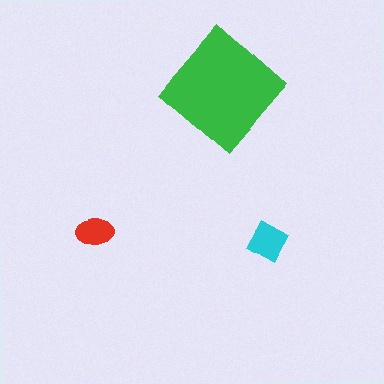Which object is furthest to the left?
The red ellipse is leftmost.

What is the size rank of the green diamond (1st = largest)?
1st.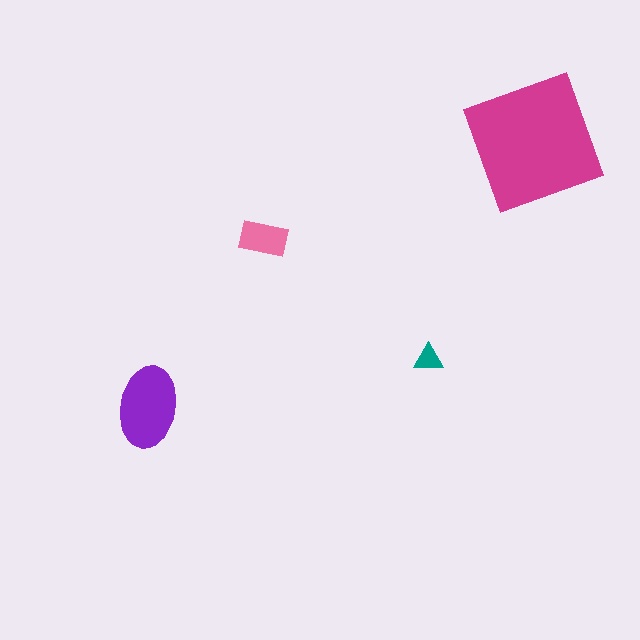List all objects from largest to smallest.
The magenta square, the purple ellipse, the pink rectangle, the teal triangle.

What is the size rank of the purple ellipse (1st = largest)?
2nd.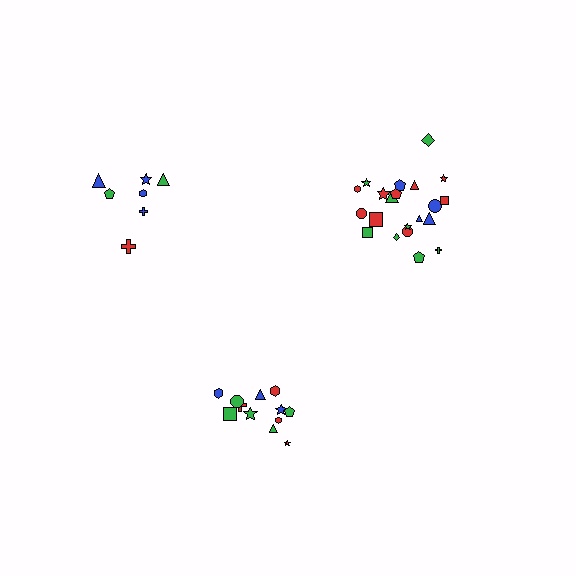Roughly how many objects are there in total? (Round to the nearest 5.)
Roughly 40 objects in total.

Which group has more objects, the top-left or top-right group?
The top-right group.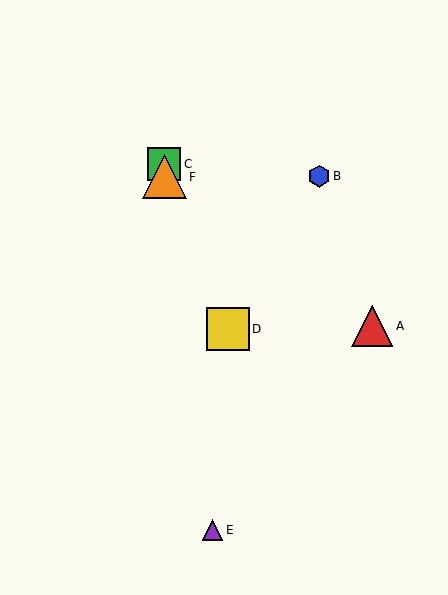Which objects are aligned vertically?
Objects C, F are aligned vertically.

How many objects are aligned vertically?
2 objects (C, F) are aligned vertically.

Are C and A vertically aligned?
No, C is at x≈164 and A is at x≈372.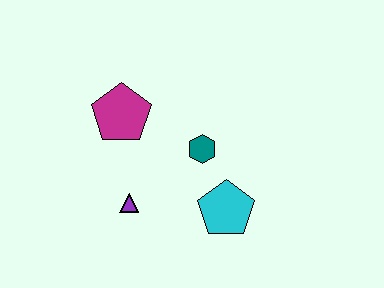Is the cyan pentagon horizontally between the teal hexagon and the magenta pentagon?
No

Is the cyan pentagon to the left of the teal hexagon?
No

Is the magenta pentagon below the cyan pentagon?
No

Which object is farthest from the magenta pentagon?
The cyan pentagon is farthest from the magenta pentagon.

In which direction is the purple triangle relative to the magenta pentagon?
The purple triangle is below the magenta pentagon.